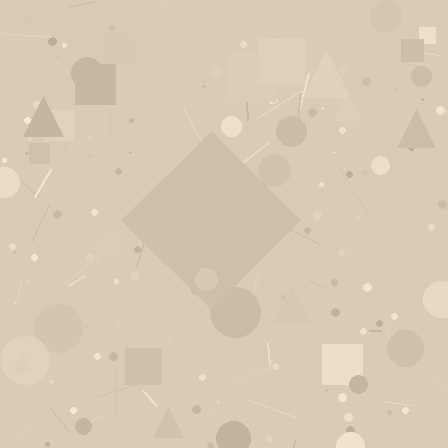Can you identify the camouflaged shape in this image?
The camouflaged shape is a diamond.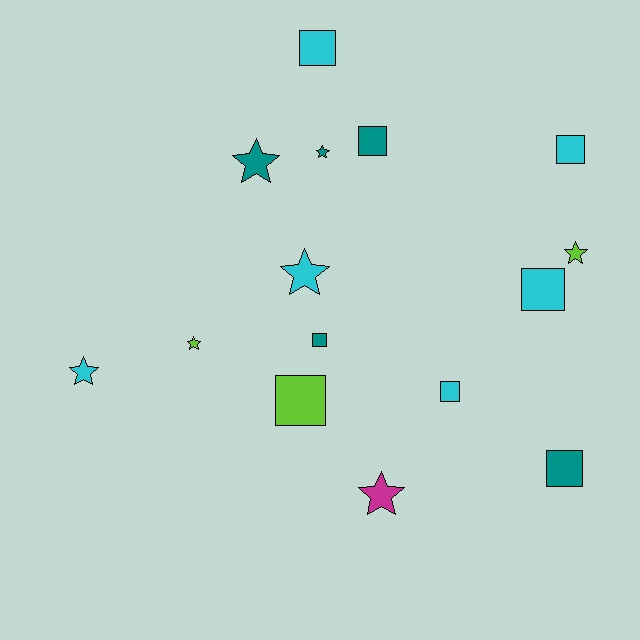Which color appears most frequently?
Cyan, with 6 objects.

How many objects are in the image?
There are 15 objects.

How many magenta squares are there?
There are no magenta squares.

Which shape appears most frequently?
Square, with 8 objects.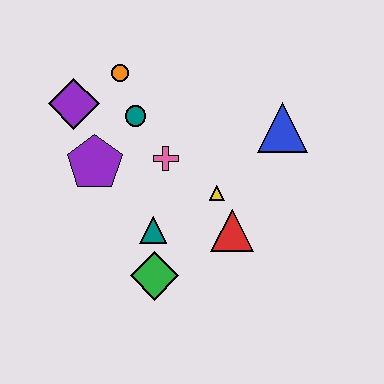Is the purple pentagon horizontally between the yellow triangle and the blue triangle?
No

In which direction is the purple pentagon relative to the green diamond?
The purple pentagon is above the green diamond.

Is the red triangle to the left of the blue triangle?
Yes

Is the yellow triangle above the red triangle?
Yes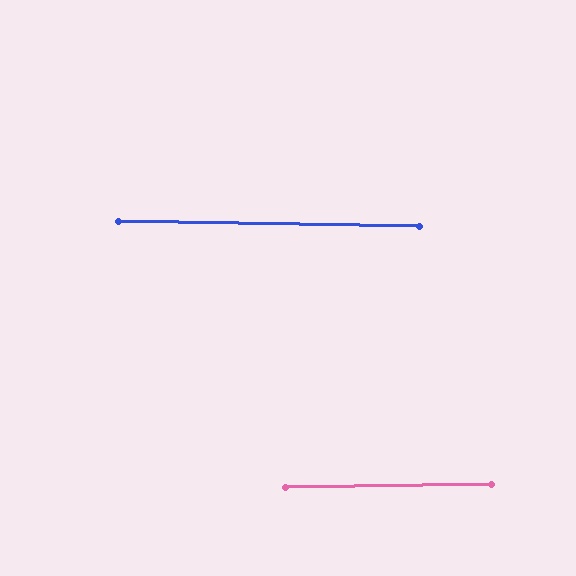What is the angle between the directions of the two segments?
Approximately 2 degrees.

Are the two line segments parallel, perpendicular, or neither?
Parallel — their directions differ by only 1.9°.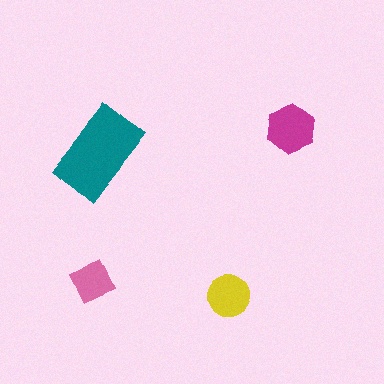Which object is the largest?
The teal rectangle.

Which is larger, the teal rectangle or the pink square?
The teal rectangle.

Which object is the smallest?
The pink square.